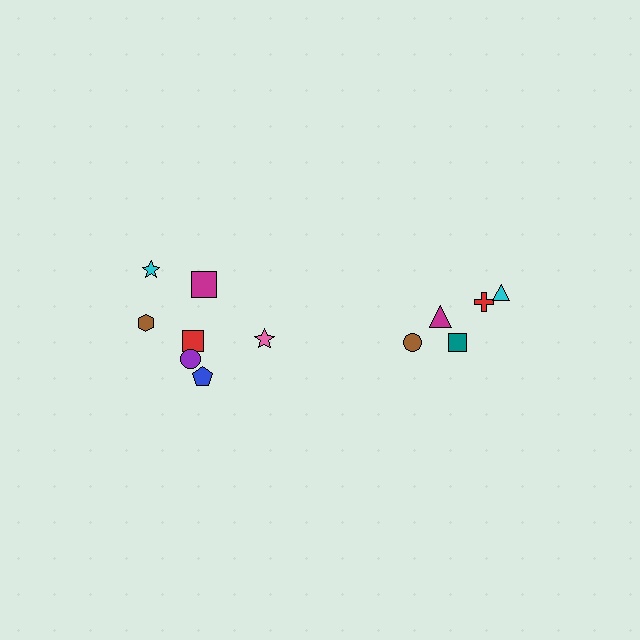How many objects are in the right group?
There are 5 objects.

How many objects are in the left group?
There are 7 objects.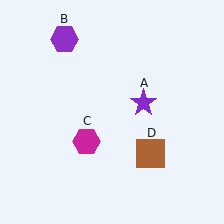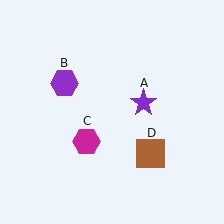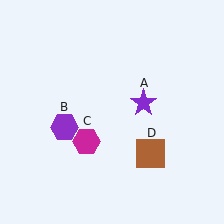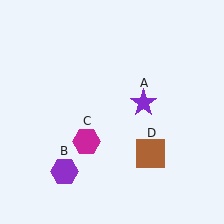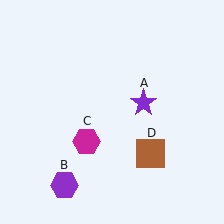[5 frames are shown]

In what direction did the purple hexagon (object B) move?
The purple hexagon (object B) moved down.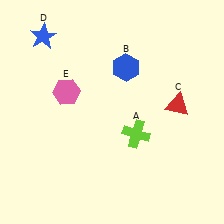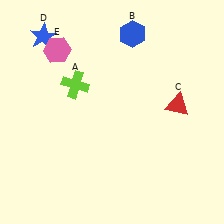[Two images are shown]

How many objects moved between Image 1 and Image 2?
3 objects moved between the two images.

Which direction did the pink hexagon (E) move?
The pink hexagon (E) moved up.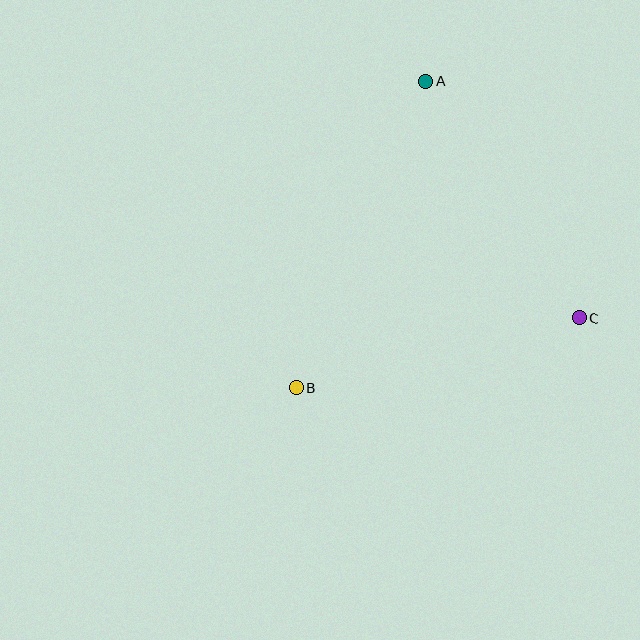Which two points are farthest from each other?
Points A and B are farthest from each other.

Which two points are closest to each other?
Points A and C are closest to each other.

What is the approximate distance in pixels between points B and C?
The distance between B and C is approximately 292 pixels.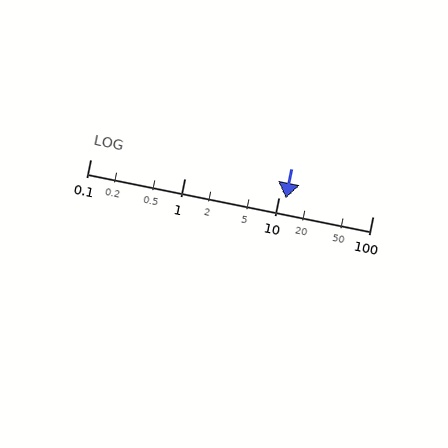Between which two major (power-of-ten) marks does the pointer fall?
The pointer is between 10 and 100.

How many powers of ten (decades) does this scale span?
The scale spans 3 decades, from 0.1 to 100.